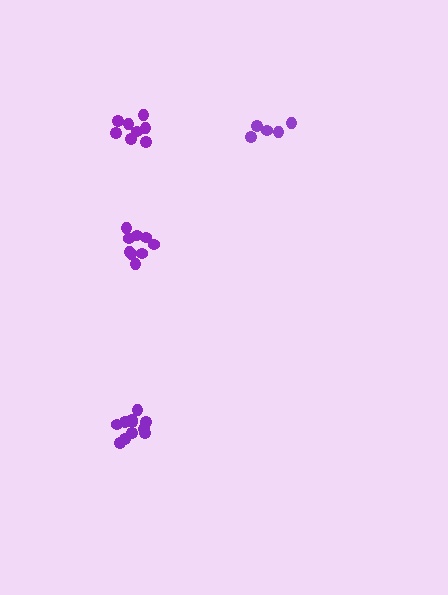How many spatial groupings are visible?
There are 4 spatial groupings.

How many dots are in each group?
Group 1: 8 dots, Group 2: 9 dots, Group 3: 5 dots, Group 4: 11 dots (33 total).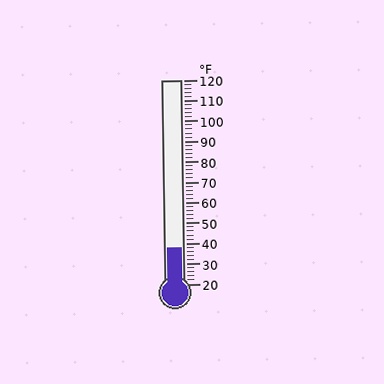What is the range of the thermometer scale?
The thermometer scale ranges from 20°F to 120°F.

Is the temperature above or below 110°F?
The temperature is below 110°F.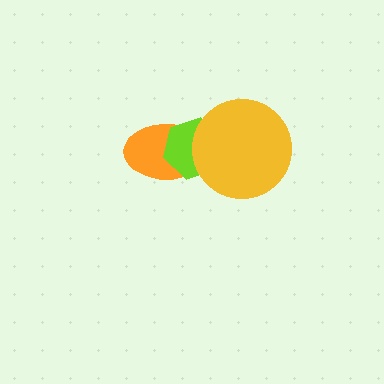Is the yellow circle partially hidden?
No, no other shape covers it.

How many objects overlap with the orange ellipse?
2 objects overlap with the orange ellipse.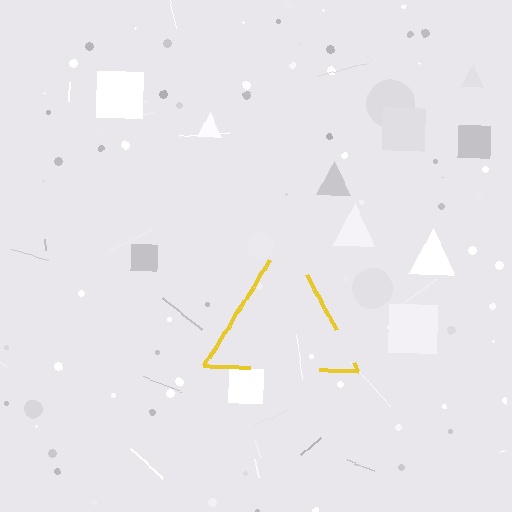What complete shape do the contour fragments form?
The contour fragments form a triangle.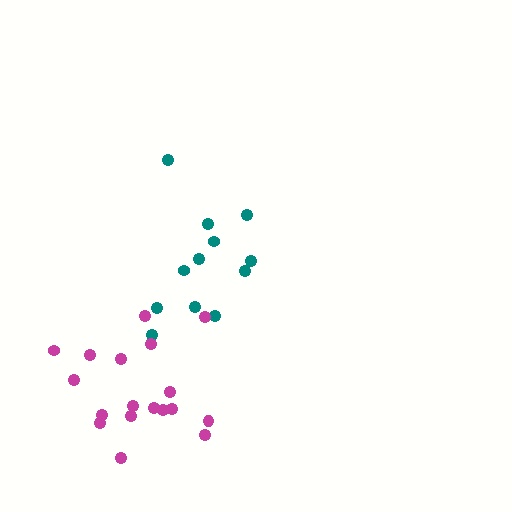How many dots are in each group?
Group 1: 12 dots, Group 2: 18 dots (30 total).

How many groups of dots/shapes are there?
There are 2 groups.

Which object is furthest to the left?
The magenta cluster is leftmost.